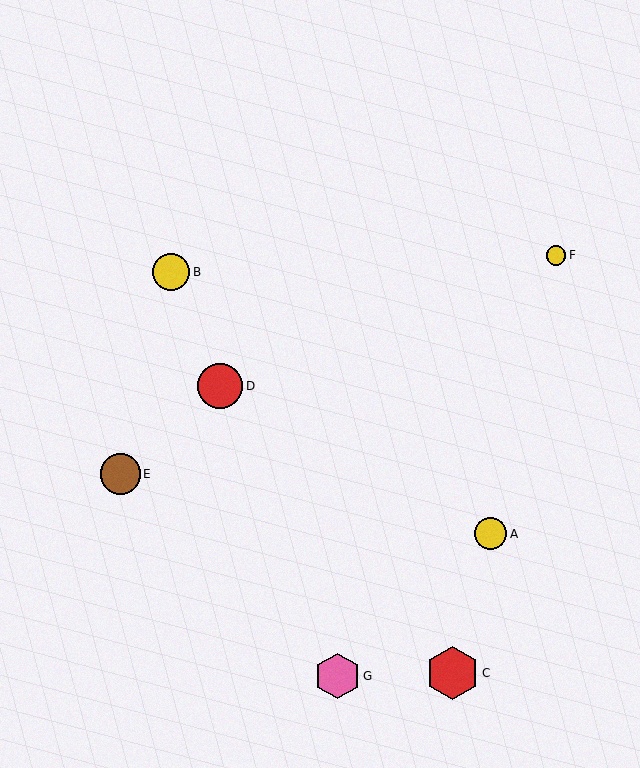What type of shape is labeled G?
Shape G is a pink hexagon.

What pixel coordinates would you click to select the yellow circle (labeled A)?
Click at (491, 534) to select the yellow circle A.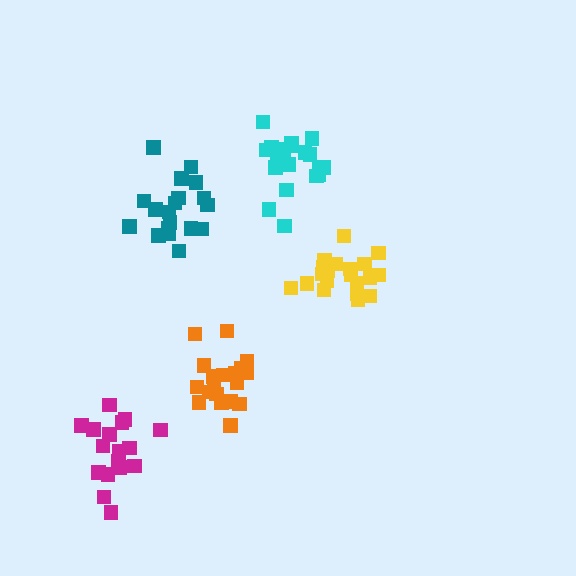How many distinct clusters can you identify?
There are 5 distinct clusters.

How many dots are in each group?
Group 1: 20 dots, Group 2: 17 dots, Group 3: 20 dots, Group 4: 20 dots, Group 5: 19 dots (96 total).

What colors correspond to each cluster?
The clusters are colored: cyan, magenta, yellow, orange, teal.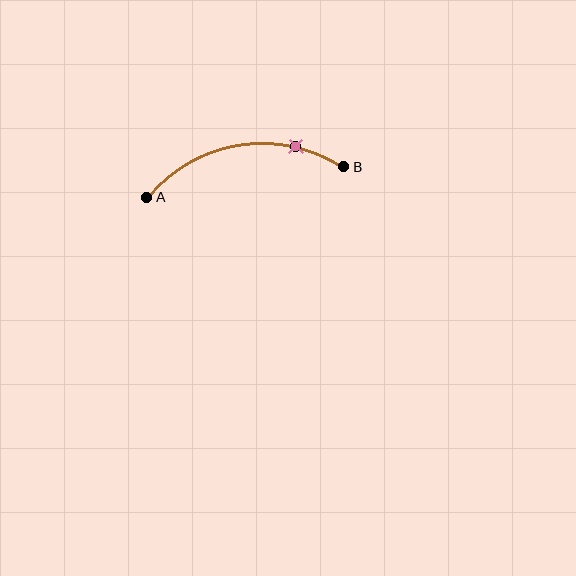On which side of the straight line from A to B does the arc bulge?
The arc bulges above the straight line connecting A and B.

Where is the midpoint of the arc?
The arc midpoint is the point on the curve farthest from the straight line joining A and B. It sits above that line.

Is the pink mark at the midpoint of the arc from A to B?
No. The pink mark lies on the arc but is closer to endpoint B. The arc midpoint would be at the point on the curve equidistant along the arc from both A and B.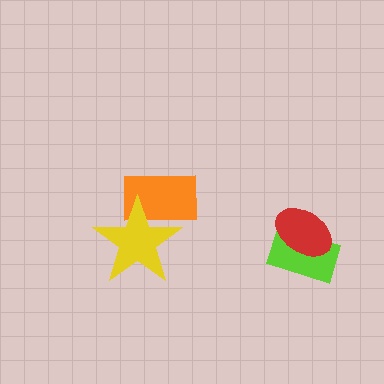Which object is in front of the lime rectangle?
The red ellipse is in front of the lime rectangle.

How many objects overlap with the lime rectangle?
1 object overlaps with the lime rectangle.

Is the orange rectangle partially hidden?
Yes, it is partially covered by another shape.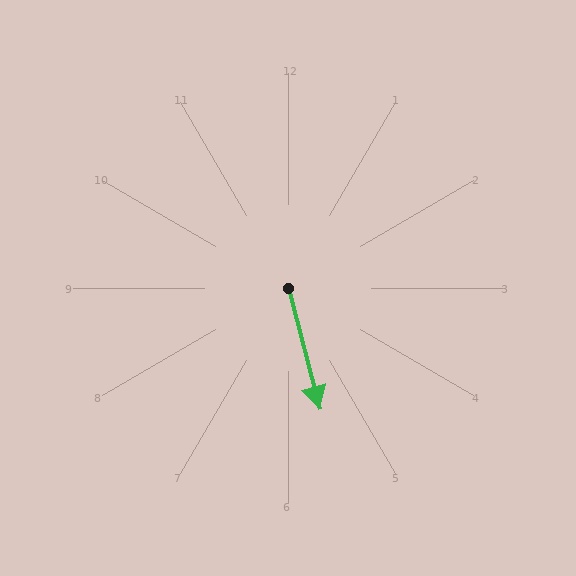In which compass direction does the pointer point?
South.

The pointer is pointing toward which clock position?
Roughly 6 o'clock.